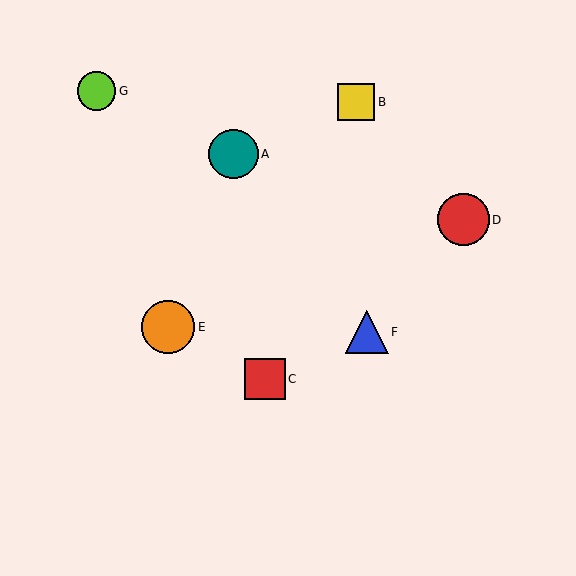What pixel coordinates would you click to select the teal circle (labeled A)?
Click at (233, 154) to select the teal circle A.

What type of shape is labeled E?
Shape E is an orange circle.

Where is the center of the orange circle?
The center of the orange circle is at (168, 327).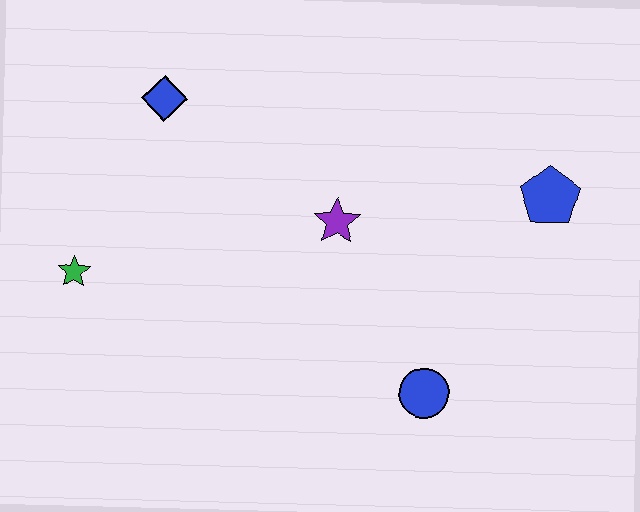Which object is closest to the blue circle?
The purple star is closest to the blue circle.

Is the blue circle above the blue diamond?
No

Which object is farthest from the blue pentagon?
The green star is farthest from the blue pentagon.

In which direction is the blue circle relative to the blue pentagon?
The blue circle is below the blue pentagon.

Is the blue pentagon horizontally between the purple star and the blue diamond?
No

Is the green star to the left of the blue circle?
Yes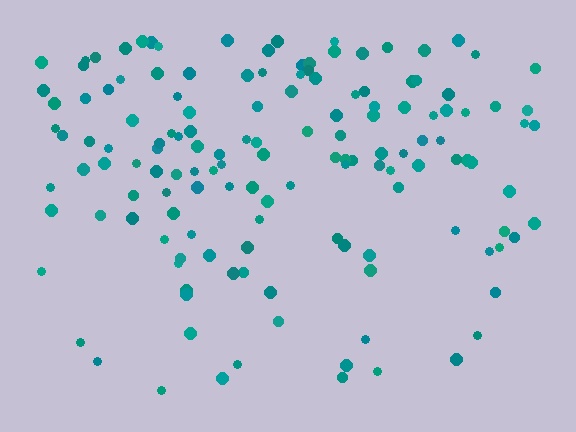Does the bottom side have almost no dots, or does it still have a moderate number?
Still a moderate number, just noticeably fewer than the top.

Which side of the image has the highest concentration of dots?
The top.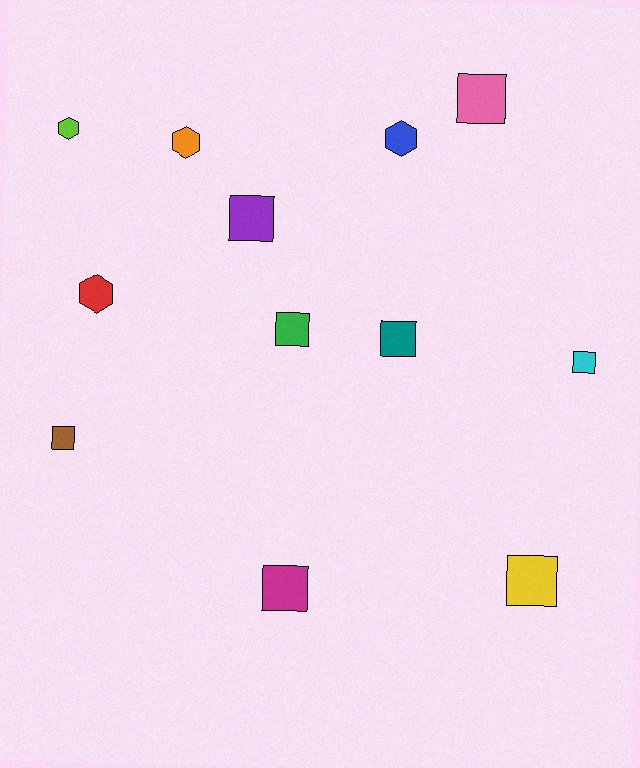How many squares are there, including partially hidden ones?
There are 8 squares.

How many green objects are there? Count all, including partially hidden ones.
There is 1 green object.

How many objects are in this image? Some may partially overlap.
There are 12 objects.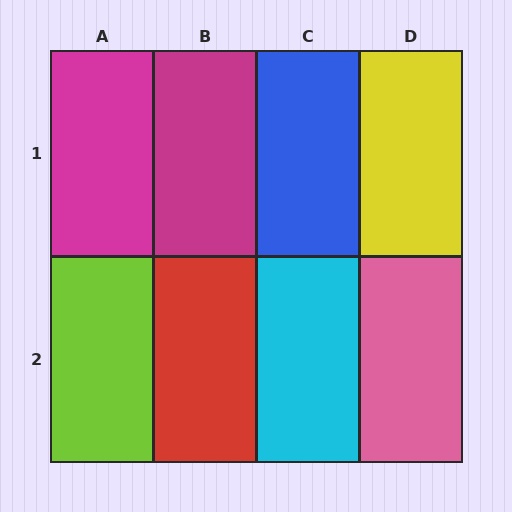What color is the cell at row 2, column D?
Pink.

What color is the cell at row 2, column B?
Red.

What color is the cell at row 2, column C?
Cyan.